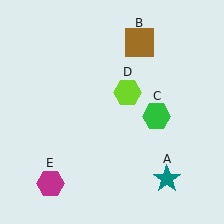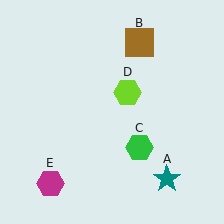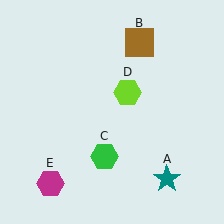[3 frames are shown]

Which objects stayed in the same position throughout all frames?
Teal star (object A) and brown square (object B) and lime hexagon (object D) and magenta hexagon (object E) remained stationary.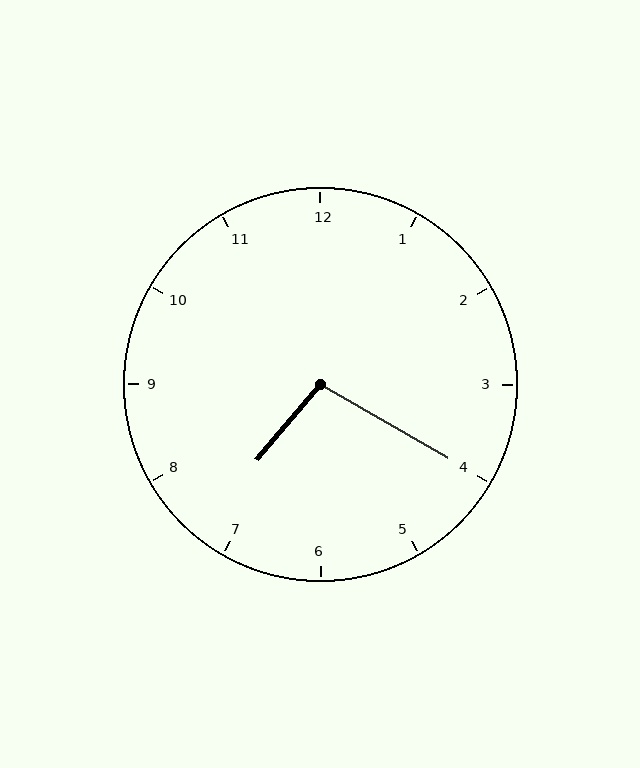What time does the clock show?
7:20.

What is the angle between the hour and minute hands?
Approximately 100 degrees.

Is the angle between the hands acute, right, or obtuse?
It is obtuse.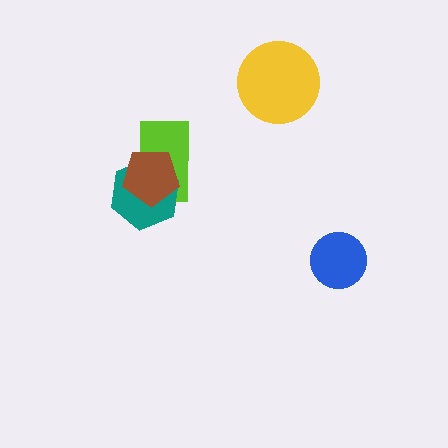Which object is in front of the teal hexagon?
The brown pentagon is in front of the teal hexagon.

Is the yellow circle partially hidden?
No, no other shape covers it.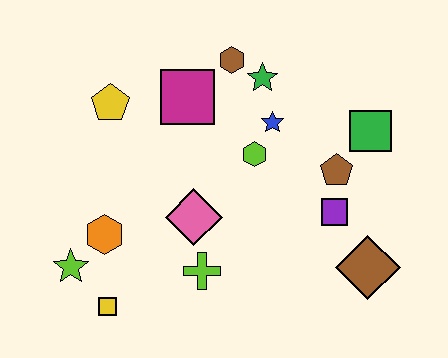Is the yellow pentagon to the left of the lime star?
No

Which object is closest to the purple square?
The brown pentagon is closest to the purple square.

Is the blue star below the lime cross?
No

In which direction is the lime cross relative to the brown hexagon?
The lime cross is below the brown hexagon.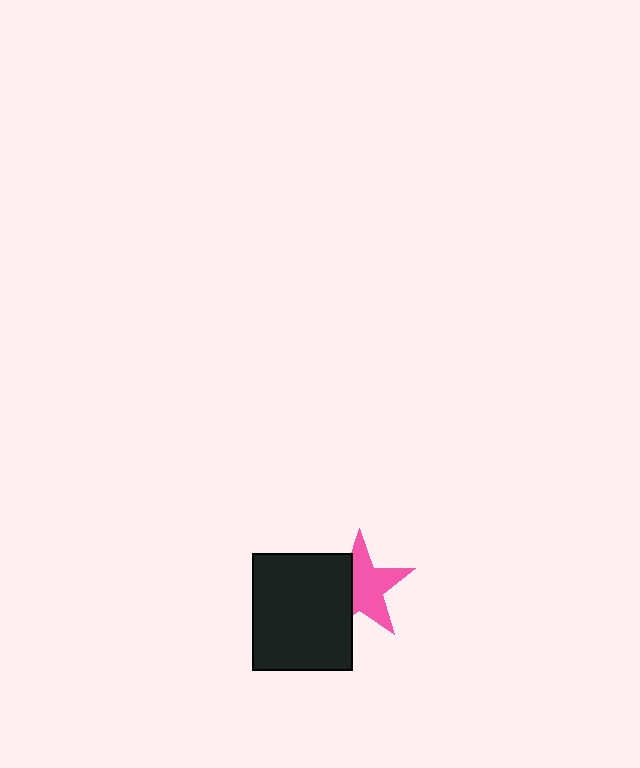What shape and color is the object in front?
The object in front is a black rectangle.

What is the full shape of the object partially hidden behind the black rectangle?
The partially hidden object is a pink star.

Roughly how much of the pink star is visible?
About half of it is visible (roughly 62%).